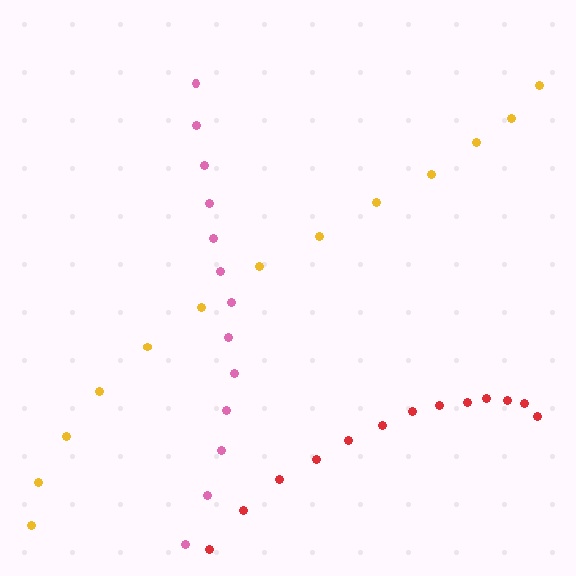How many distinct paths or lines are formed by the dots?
There are 3 distinct paths.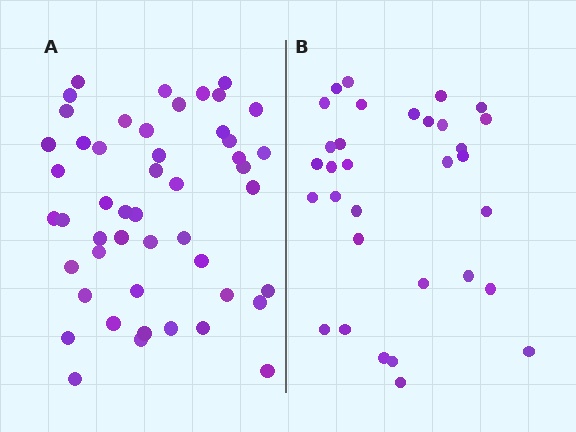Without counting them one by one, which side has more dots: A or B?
Region A (the left region) has more dots.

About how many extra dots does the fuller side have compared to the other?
Region A has approximately 15 more dots than region B.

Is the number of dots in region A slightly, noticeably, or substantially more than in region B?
Region A has substantially more. The ratio is roughly 1.5 to 1.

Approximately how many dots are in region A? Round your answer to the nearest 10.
About 50 dots. (The exact count is 49, which rounds to 50.)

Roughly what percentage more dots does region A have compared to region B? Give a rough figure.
About 55% more.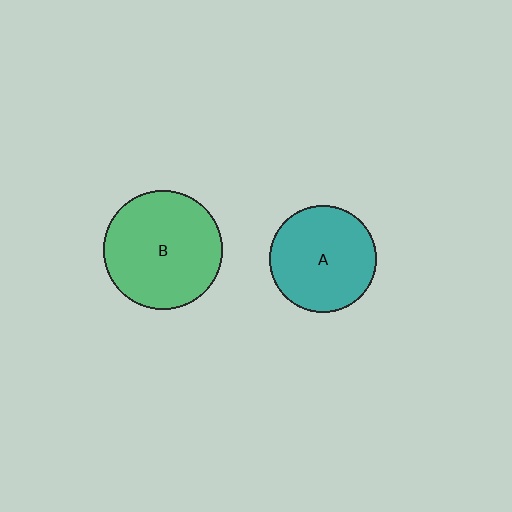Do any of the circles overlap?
No, none of the circles overlap.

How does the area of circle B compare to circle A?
Approximately 1.2 times.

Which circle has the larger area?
Circle B (green).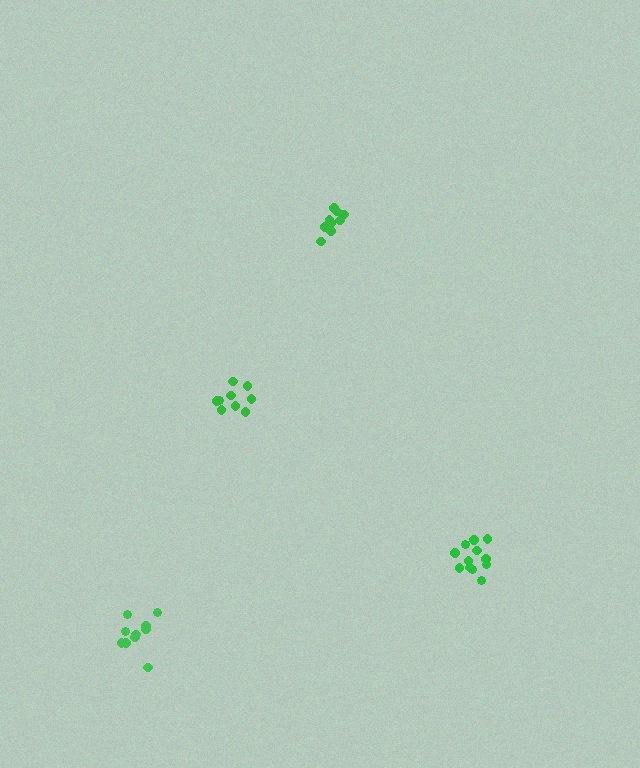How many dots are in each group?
Group 1: 12 dots, Group 2: 9 dots, Group 3: 9 dots, Group 4: 11 dots (41 total).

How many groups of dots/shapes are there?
There are 4 groups.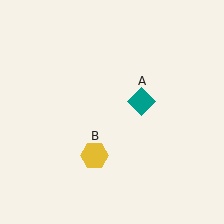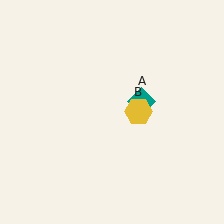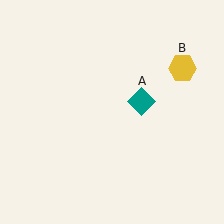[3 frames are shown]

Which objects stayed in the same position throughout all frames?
Teal diamond (object A) remained stationary.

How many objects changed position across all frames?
1 object changed position: yellow hexagon (object B).